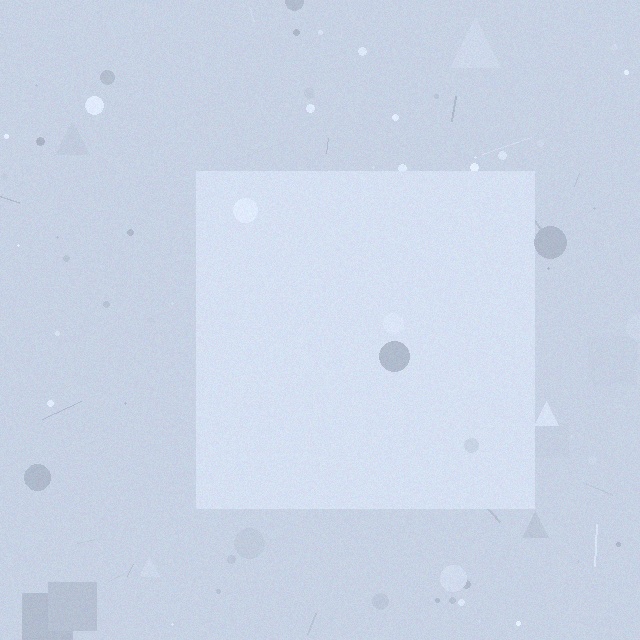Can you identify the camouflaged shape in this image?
The camouflaged shape is a square.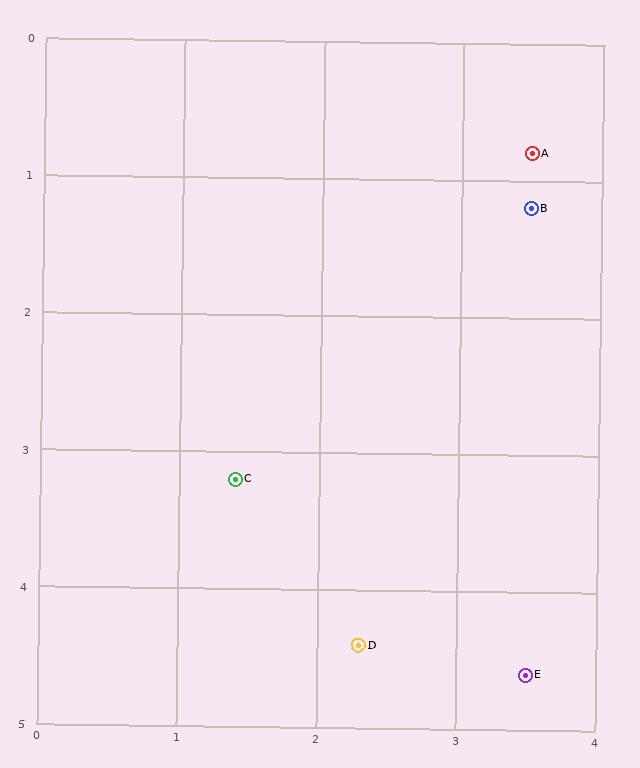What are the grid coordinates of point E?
Point E is at approximately (3.5, 4.6).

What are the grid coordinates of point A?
Point A is at approximately (3.5, 0.8).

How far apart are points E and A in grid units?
Points E and A are about 3.8 grid units apart.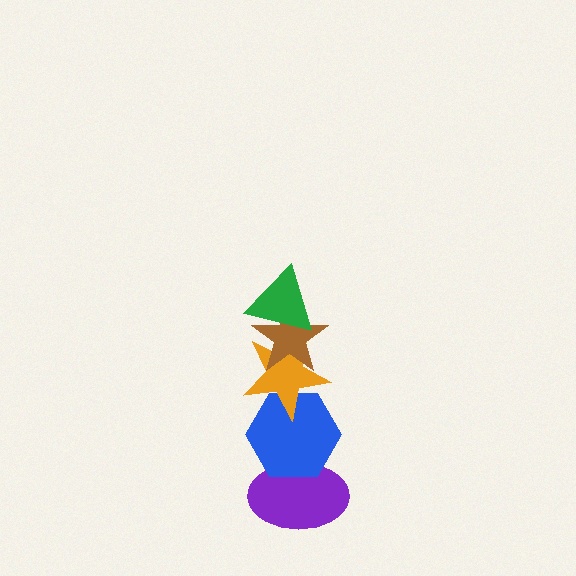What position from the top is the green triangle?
The green triangle is 1st from the top.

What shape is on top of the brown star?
The green triangle is on top of the brown star.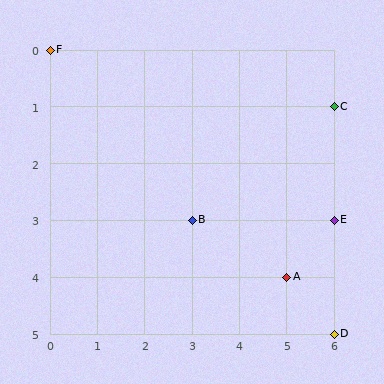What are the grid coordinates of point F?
Point F is at grid coordinates (0, 0).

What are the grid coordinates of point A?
Point A is at grid coordinates (5, 4).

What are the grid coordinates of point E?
Point E is at grid coordinates (6, 3).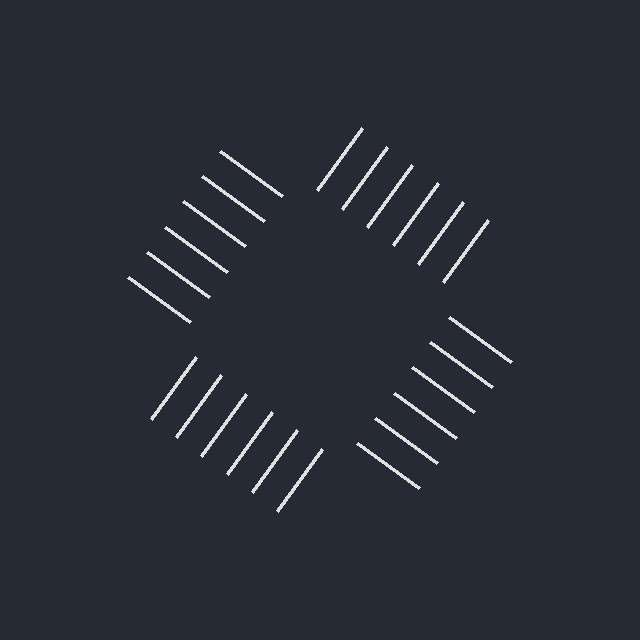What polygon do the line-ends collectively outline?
An illusory square — the line segments terminate on its edges but no continuous stroke is drawn.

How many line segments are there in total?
24 — 6 along each of the 4 edges.